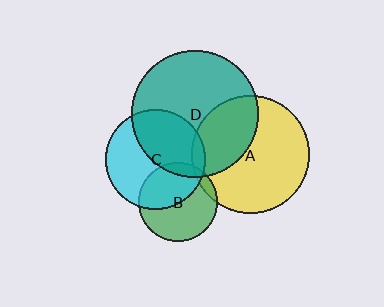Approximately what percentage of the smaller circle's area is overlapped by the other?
Approximately 5%.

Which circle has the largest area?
Circle D (teal).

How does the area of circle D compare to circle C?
Approximately 1.6 times.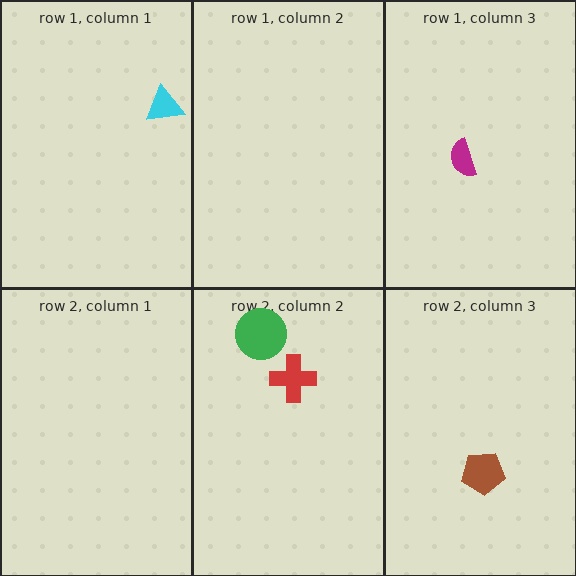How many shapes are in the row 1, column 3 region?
1.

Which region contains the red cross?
The row 2, column 2 region.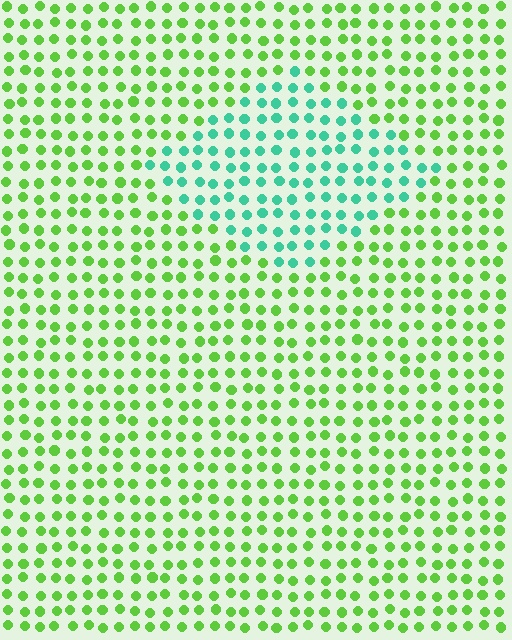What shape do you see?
I see a diamond.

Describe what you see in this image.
The image is filled with small lime elements in a uniform arrangement. A diamond-shaped region is visible where the elements are tinted to a slightly different hue, forming a subtle color boundary.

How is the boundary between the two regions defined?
The boundary is defined purely by a slight shift in hue (about 54 degrees). Spacing, size, and orientation are identical on both sides.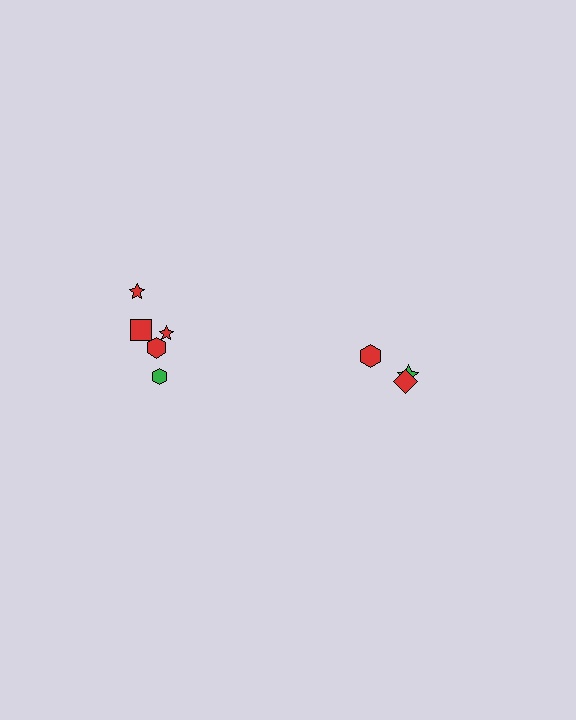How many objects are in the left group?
There are 5 objects.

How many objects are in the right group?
There are 3 objects.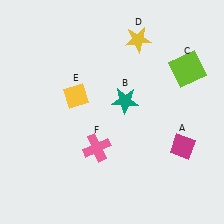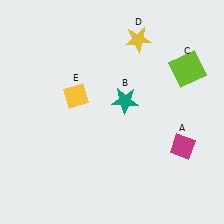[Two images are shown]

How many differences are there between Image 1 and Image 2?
There is 1 difference between the two images.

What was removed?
The pink cross (F) was removed in Image 2.